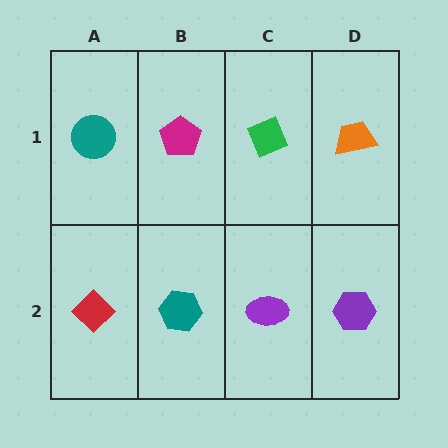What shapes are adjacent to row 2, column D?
An orange trapezoid (row 1, column D), a purple ellipse (row 2, column C).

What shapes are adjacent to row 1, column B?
A teal hexagon (row 2, column B), a teal circle (row 1, column A), a green diamond (row 1, column C).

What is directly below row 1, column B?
A teal hexagon.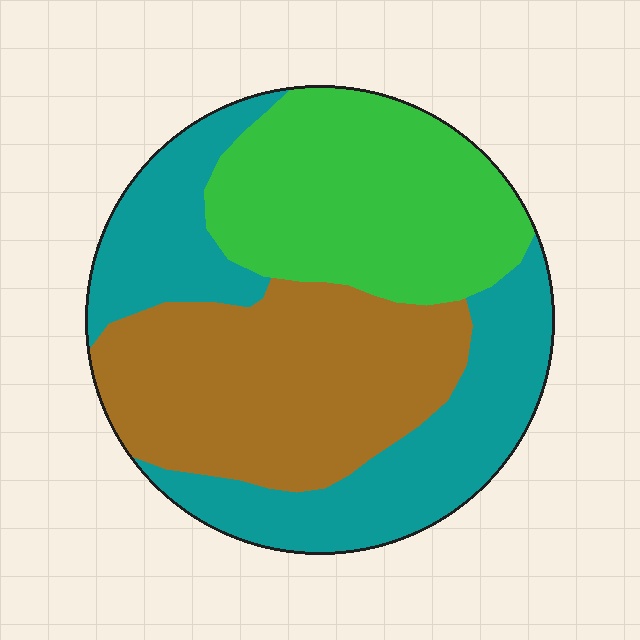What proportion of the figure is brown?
Brown takes up about one third (1/3) of the figure.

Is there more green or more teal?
Teal.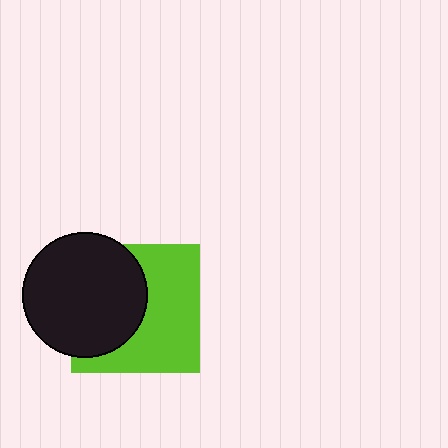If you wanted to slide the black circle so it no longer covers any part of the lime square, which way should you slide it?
Slide it left — that is the most direct way to separate the two shapes.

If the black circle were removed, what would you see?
You would see the complete lime square.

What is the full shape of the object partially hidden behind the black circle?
The partially hidden object is a lime square.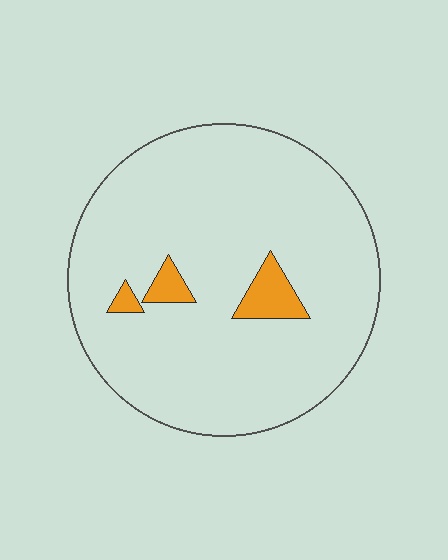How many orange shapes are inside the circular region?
3.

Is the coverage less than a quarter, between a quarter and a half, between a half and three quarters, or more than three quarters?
Less than a quarter.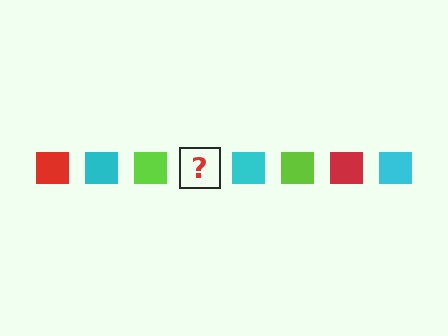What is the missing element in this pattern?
The missing element is a red square.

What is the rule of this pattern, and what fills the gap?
The rule is that the pattern cycles through red, cyan, lime squares. The gap should be filled with a red square.